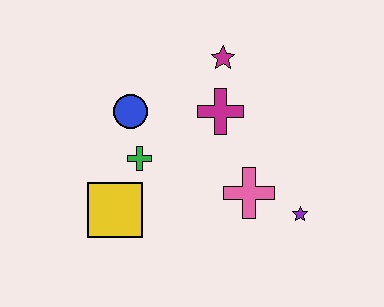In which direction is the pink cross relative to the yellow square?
The pink cross is to the right of the yellow square.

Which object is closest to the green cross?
The blue circle is closest to the green cross.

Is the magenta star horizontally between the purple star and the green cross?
Yes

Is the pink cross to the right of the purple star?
No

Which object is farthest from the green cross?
The purple star is farthest from the green cross.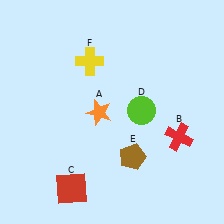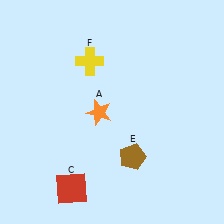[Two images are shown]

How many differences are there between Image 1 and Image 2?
There are 2 differences between the two images.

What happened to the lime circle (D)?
The lime circle (D) was removed in Image 2. It was in the top-right area of Image 1.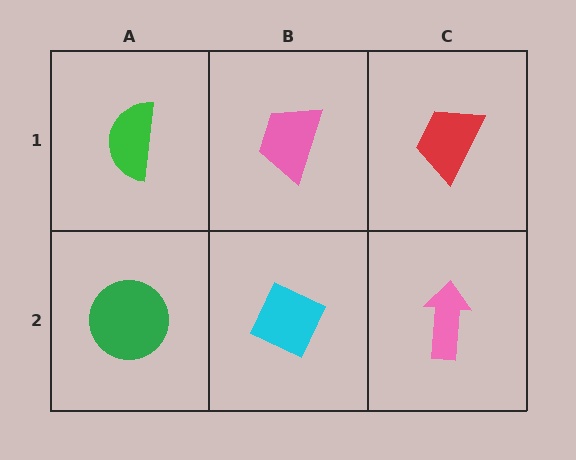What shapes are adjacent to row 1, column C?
A pink arrow (row 2, column C), a pink trapezoid (row 1, column B).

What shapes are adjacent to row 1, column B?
A cyan diamond (row 2, column B), a green semicircle (row 1, column A), a red trapezoid (row 1, column C).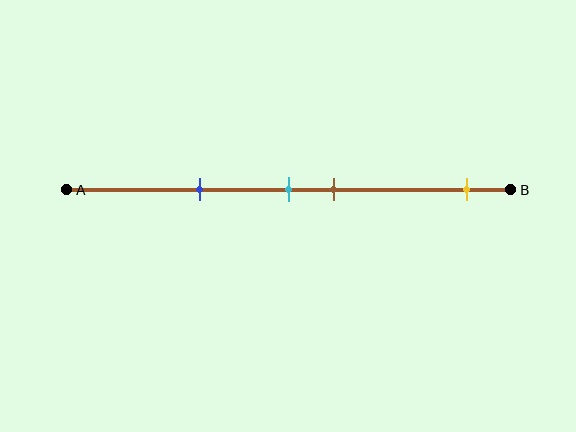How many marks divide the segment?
There are 4 marks dividing the segment.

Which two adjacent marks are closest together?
The cyan and brown marks are the closest adjacent pair.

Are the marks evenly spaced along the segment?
No, the marks are not evenly spaced.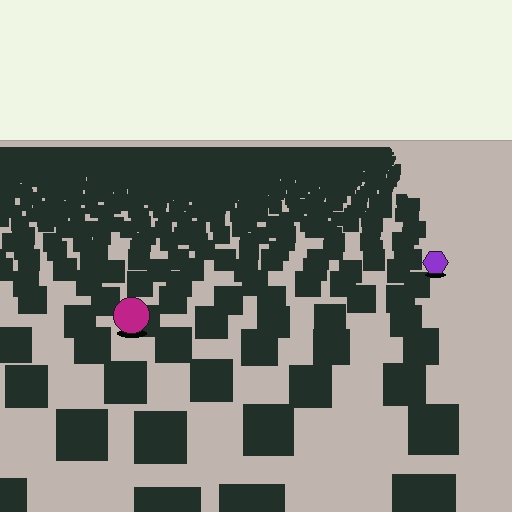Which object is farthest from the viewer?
The purple hexagon is farthest from the viewer. It appears smaller and the ground texture around it is denser.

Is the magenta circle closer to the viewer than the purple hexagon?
Yes. The magenta circle is closer — you can tell from the texture gradient: the ground texture is coarser near it.